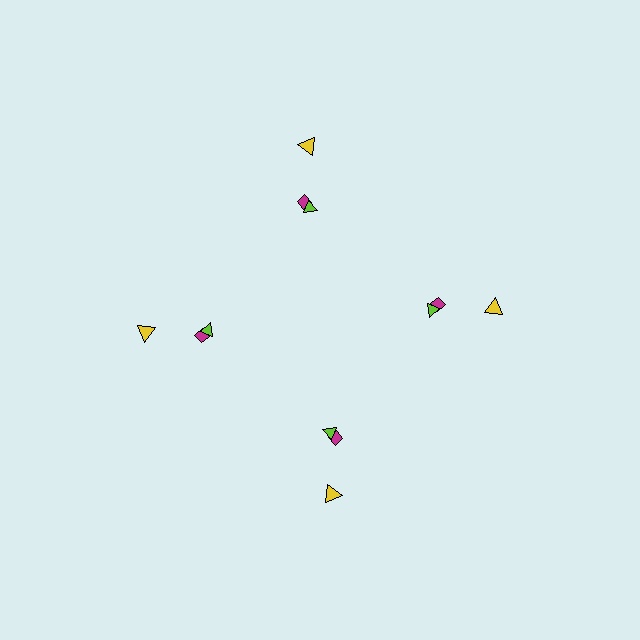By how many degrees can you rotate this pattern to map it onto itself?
The pattern maps onto itself every 90 degrees of rotation.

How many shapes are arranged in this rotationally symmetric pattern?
There are 12 shapes, arranged in 4 groups of 3.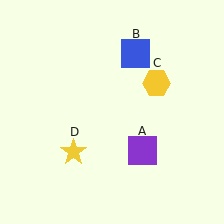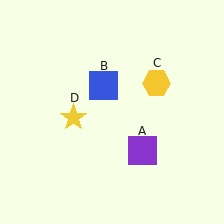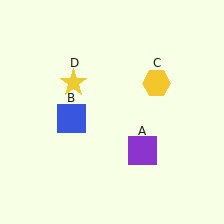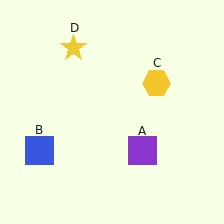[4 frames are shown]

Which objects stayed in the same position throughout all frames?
Purple square (object A) and yellow hexagon (object C) remained stationary.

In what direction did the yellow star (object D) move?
The yellow star (object D) moved up.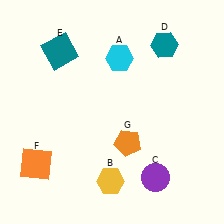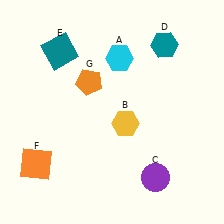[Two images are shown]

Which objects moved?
The objects that moved are: the yellow hexagon (B), the orange pentagon (G).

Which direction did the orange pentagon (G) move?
The orange pentagon (G) moved up.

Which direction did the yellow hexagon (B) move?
The yellow hexagon (B) moved up.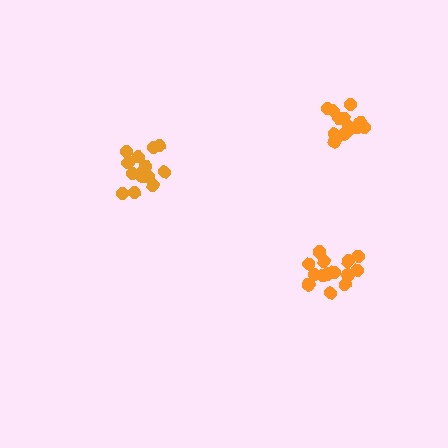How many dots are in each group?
Group 1: 15 dots, Group 2: 14 dots, Group 3: 15 dots (44 total).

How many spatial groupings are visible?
There are 3 spatial groupings.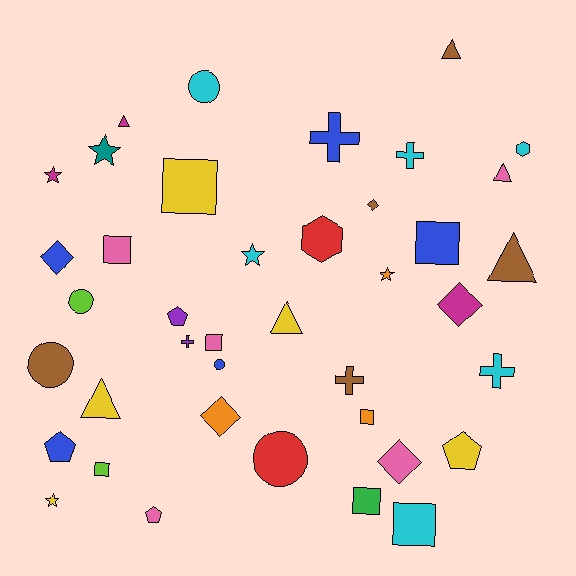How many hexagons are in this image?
There are 2 hexagons.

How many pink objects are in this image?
There are 5 pink objects.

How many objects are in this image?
There are 40 objects.